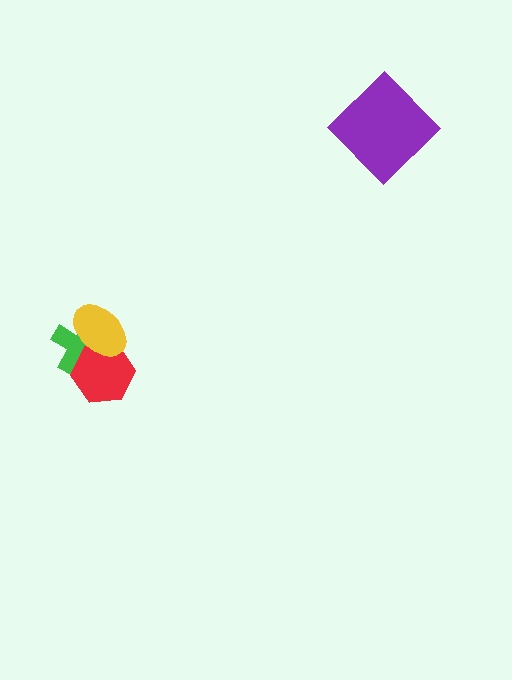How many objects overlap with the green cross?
2 objects overlap with the green cross.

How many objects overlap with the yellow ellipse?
2 objects overlap with the yellow ellipse.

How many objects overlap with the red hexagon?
2 objects overlap with the red hexagon.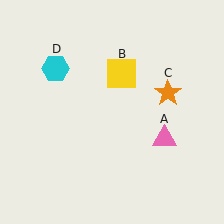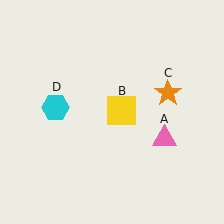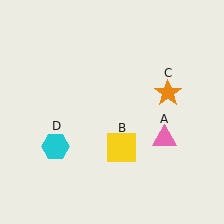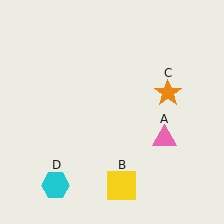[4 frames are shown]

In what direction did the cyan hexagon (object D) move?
The cyan hexagon (object D) moved down.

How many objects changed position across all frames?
2 objects changed position: yellow square (object B), cyan hexagon (object D).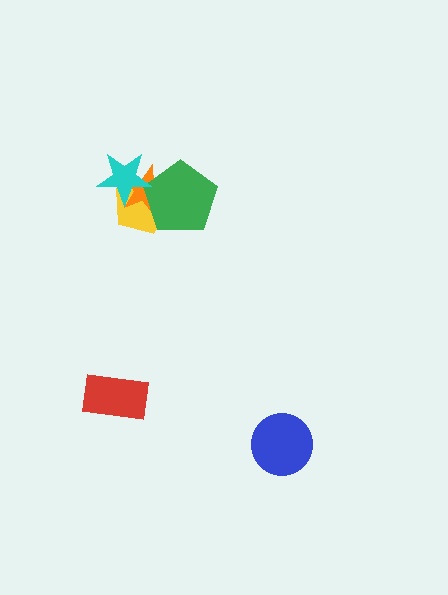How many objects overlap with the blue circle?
0 objects overlap with the blue circle.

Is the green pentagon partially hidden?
Yes, it is partially covered by another shape.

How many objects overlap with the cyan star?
3 objects overlap with the cyan star.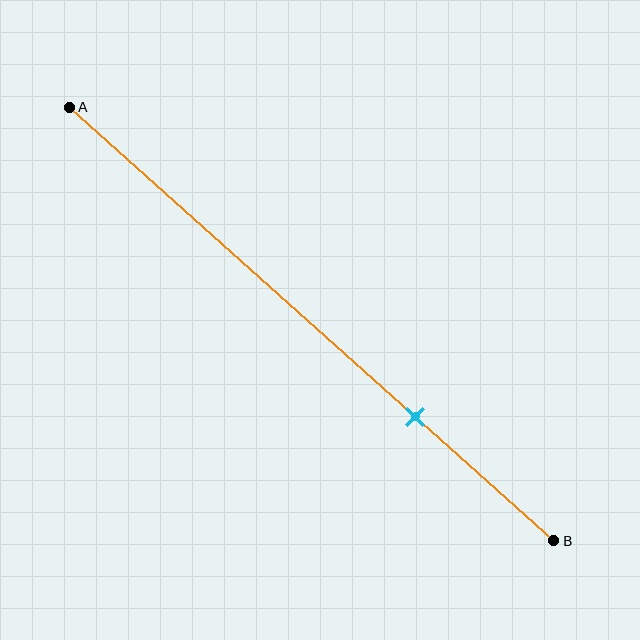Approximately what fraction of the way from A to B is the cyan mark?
The cyan mark is approximately 70% of the way from A to B.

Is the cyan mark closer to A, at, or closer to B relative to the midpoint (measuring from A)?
The cyan mark is closer to point B than the midpoint of segment AB.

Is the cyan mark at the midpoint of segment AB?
No, the mark is at about 70% from A, not at the 50% midpoint.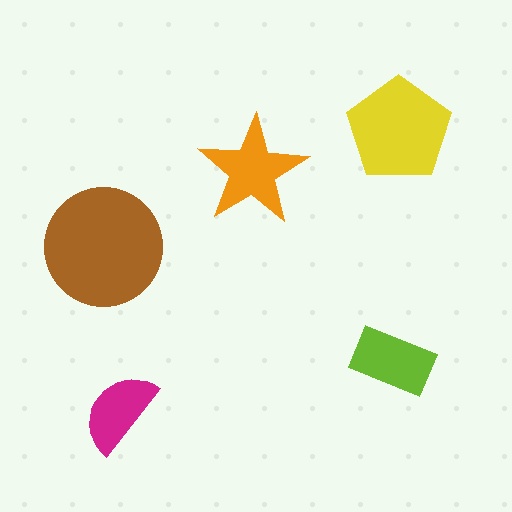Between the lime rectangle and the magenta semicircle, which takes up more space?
The lime rectangle.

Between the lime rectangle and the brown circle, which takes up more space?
The brown circle.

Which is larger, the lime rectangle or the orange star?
The orange star.